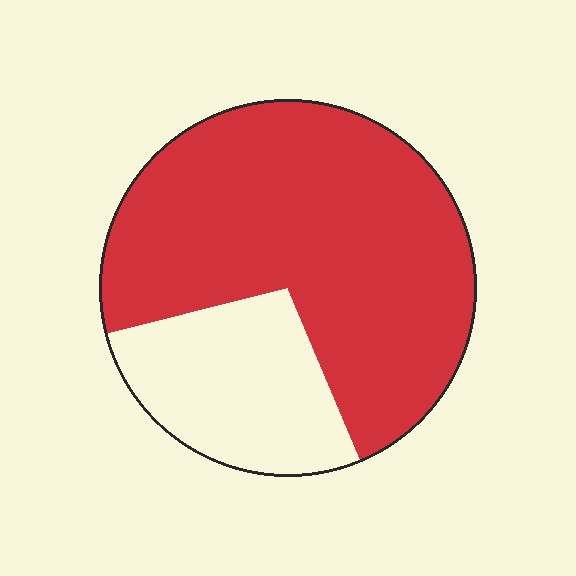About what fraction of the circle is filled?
About three quarters (3/4).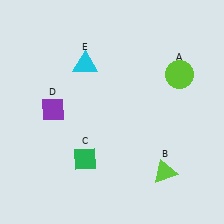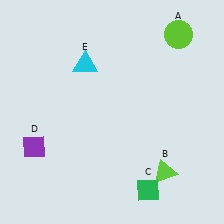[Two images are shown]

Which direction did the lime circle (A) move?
The lime circle (A) moved up.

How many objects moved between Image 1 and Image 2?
3 objects moved between the two images.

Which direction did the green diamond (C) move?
The green diamond (C) moved right.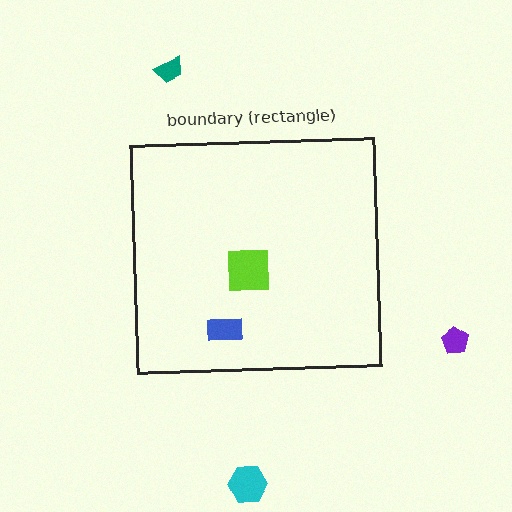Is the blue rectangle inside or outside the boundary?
Inside.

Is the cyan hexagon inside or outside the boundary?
Outside.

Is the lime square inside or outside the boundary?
Inside.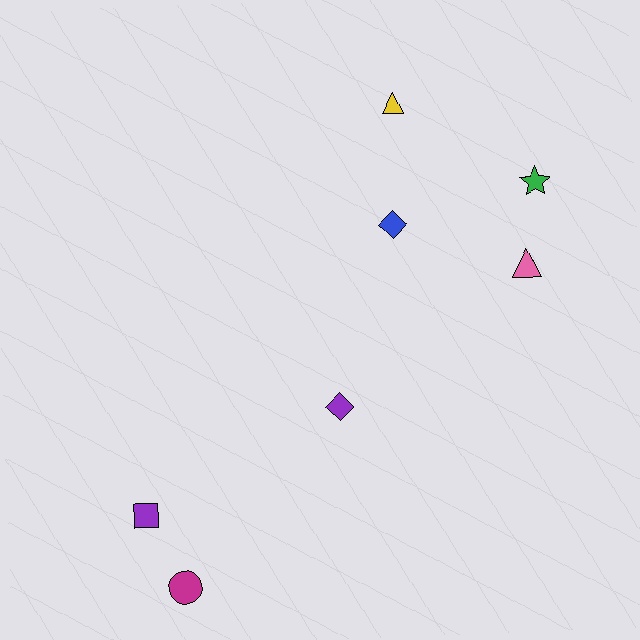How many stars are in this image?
There is 1 star.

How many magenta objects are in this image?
There is 1 magenta object.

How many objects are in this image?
There are 7 objects.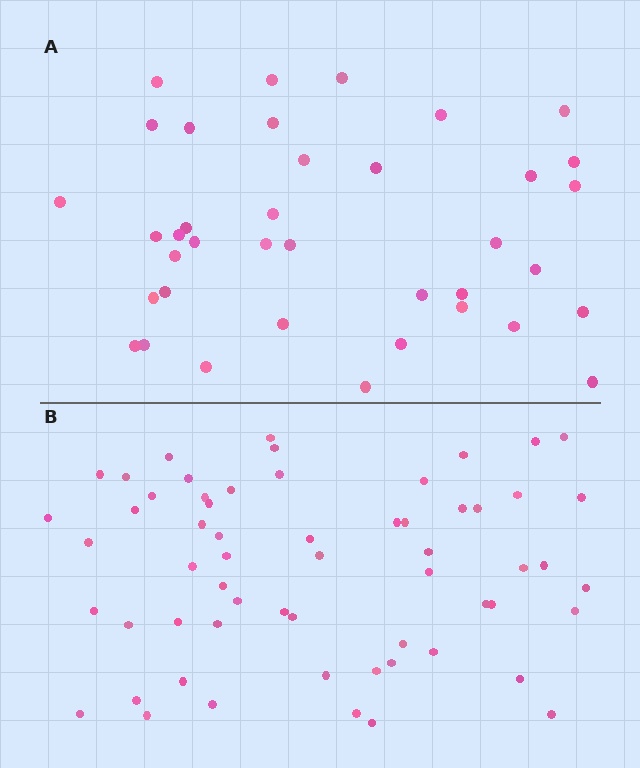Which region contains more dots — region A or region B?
Region B (the bottom region) has more dots.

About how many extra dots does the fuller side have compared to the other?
Region B has approximately 20 more dots than region A.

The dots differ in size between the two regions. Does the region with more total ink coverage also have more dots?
No. Region A has more total ink coverage because its dots are larger, but region B actually contains more individual dots. Total area can be misleading — the number of items is what matters here.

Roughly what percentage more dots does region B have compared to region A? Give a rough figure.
About 60% more.